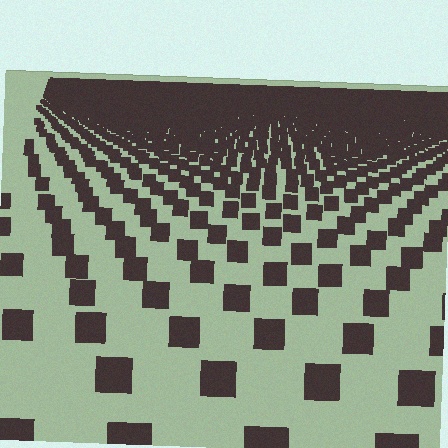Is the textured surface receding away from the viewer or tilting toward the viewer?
The surface is receding away from the viewer. Texture elements get smaller and denser toward the top.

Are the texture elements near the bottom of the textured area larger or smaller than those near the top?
Larger. Near the bottom, elements are closer to the viewer and appear at a bigger on-screen size.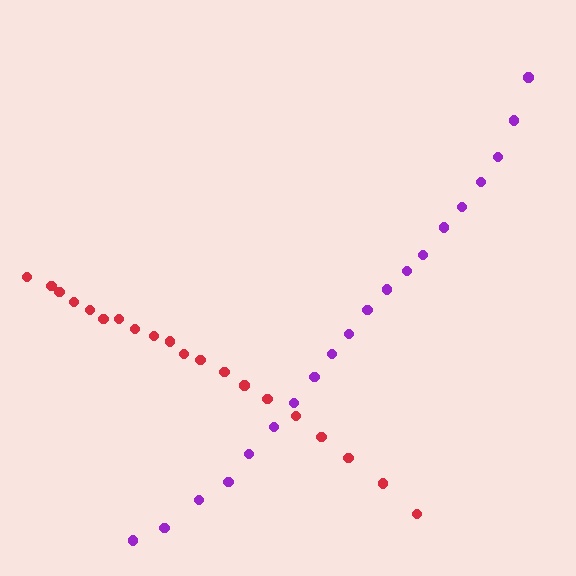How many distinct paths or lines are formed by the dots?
There are 2 distinct paths.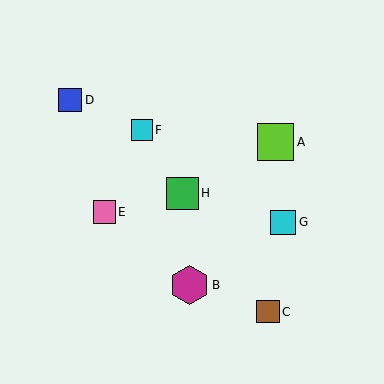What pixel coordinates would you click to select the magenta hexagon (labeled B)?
Click at (189, 285) to select the magenta hexagon B.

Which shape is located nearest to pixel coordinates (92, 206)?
The pink square (labeled E) at (104, 212) is nearest to that location.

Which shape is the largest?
The magenta hexagon (labeled B) is the largest.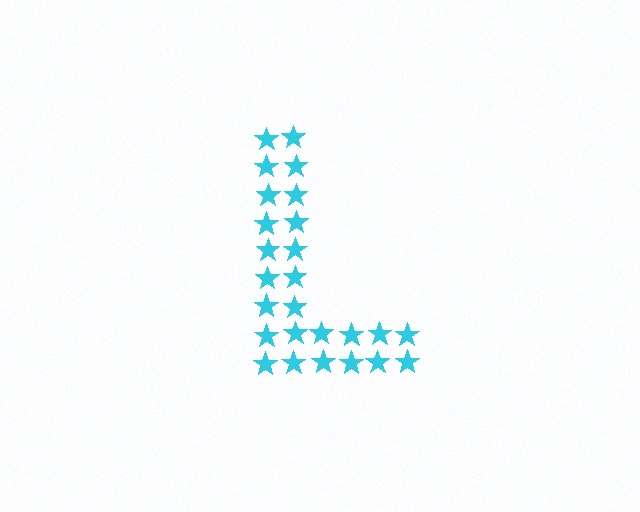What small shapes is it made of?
It is made of small stars.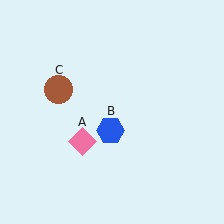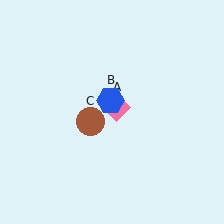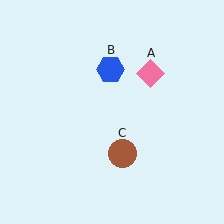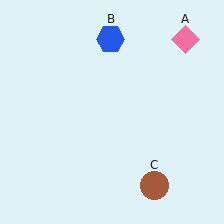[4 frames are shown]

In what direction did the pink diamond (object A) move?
The pink diamond (object A) moved up and to the right.